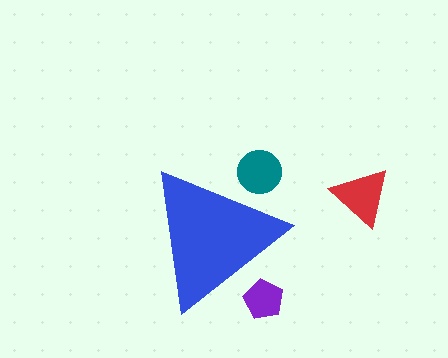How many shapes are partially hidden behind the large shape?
2 shapes are partially hidden.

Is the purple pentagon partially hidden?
Yes, the purple pentagon is partially hidden behind the blue triangle.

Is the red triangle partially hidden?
No, the red triangle is fully visible.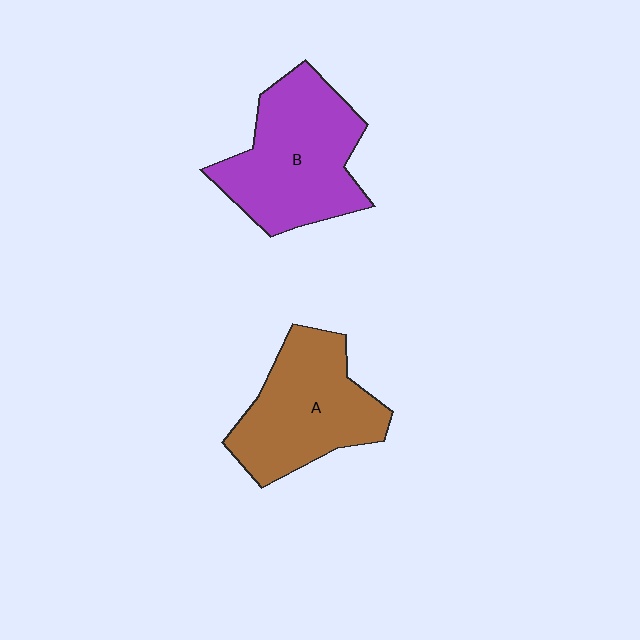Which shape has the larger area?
Shape B (purple).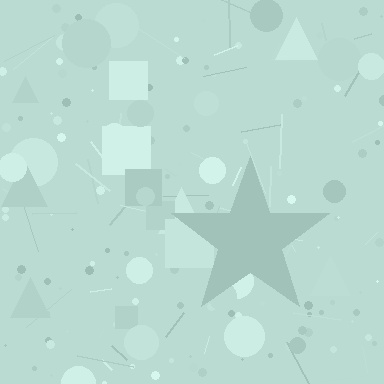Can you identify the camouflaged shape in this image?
The camouflaged shape is a star.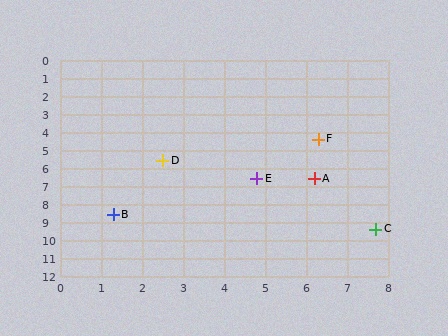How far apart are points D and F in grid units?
Points D and F are about 4.0 grid units apart.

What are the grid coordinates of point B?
Point B is at approximately (1.3, 8.6).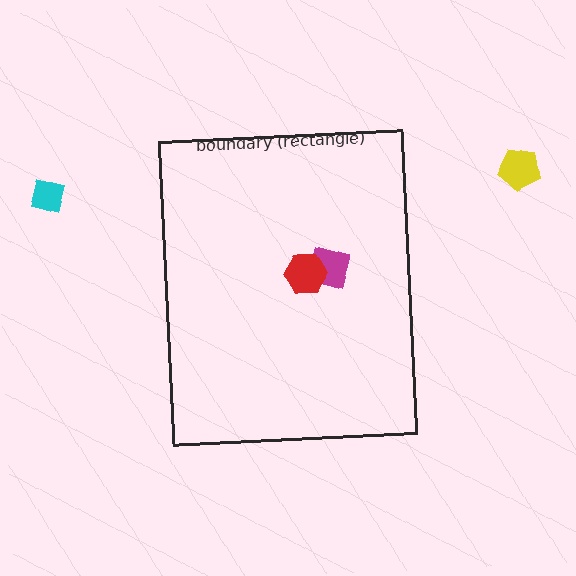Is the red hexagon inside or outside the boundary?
Inside.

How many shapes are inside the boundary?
2 inside, 2 outside.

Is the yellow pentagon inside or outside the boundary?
Outside.